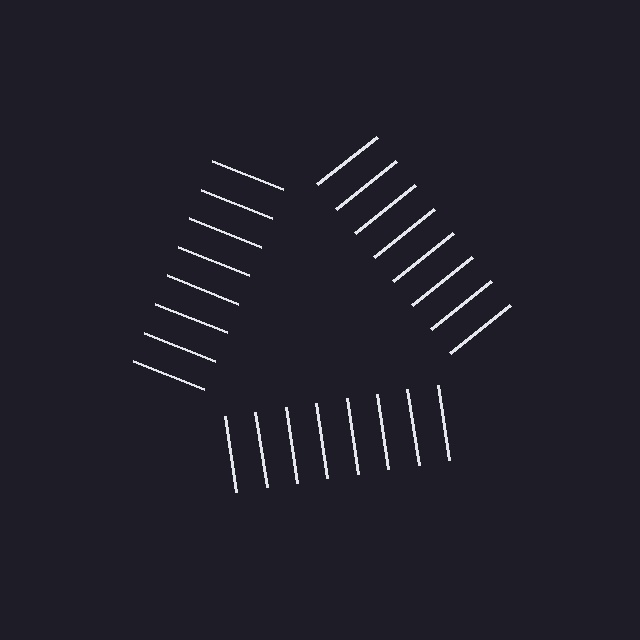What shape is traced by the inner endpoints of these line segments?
An illusory triangle — the line segments terminate on its edges but no continuous stroke is drawn.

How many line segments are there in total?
24 — 8 along each of the 3 edges.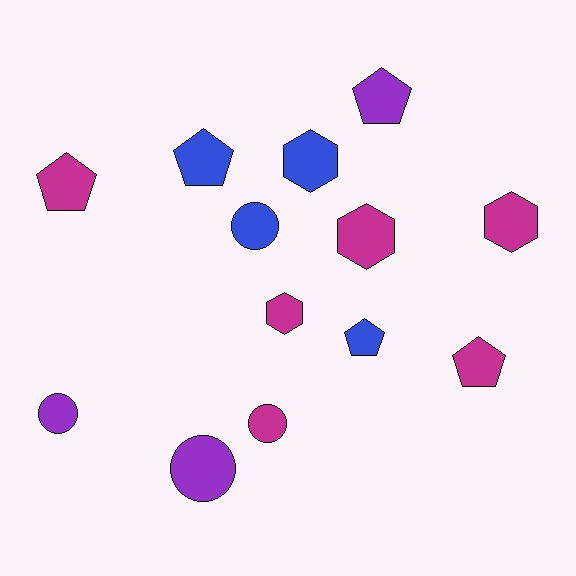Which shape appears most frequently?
Pentagon, with 5 objects.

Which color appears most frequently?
Magenta, with 6 objects.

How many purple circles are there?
There are 2 purple circles.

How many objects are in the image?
There are 13 objects.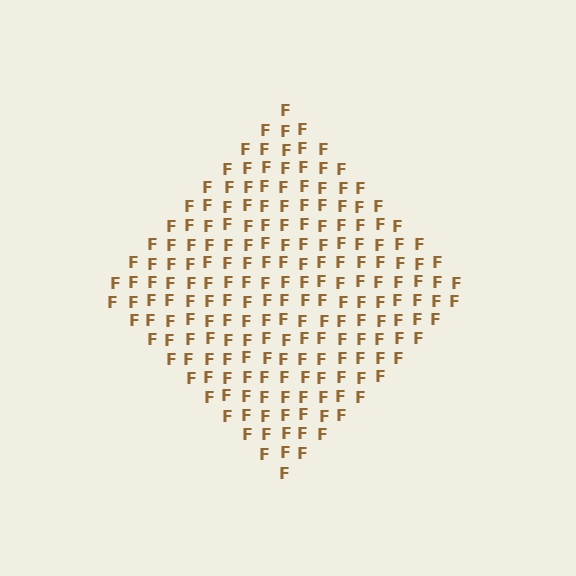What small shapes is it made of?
It is made of small letter F's.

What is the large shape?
The large shape is a diamond.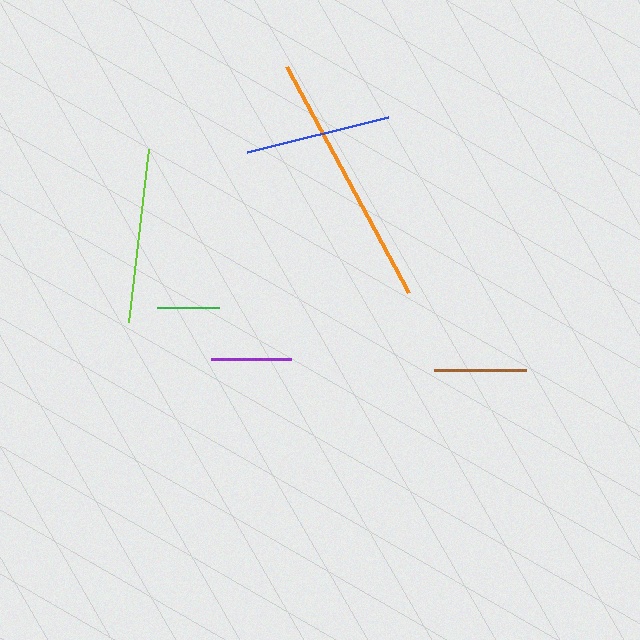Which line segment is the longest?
The orange line is the longest at approximately 257 pixels.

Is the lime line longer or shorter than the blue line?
The lime line is longer than the blue line.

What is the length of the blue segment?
The blue segment is approximately 145 pixels long.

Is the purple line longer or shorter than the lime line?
The lime line is longer than the purple line.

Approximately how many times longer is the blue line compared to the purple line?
The blue line is approximately 1.8 times the length of the purple line.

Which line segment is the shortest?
The green line is the shortest at approximately 62 pixels.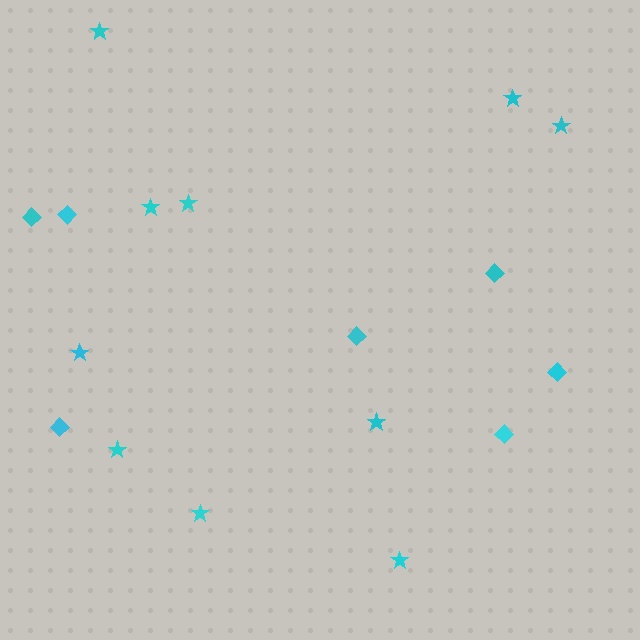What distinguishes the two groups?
There are 2 groups: one group of diamonds (7) and one group of stars (10).